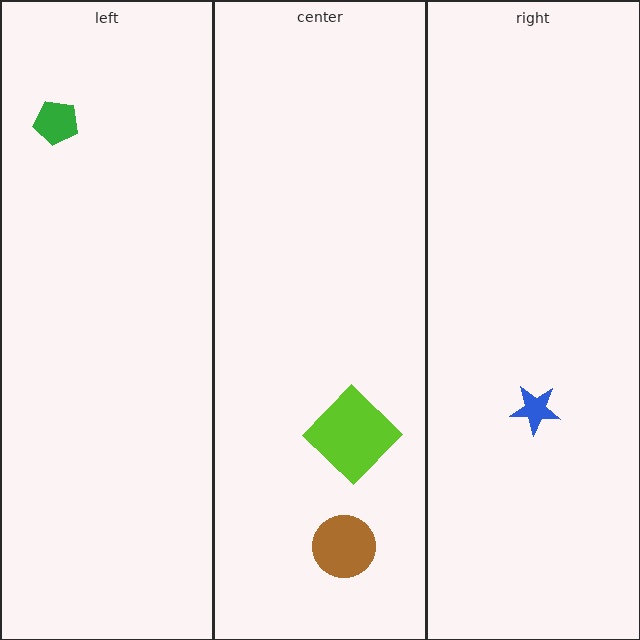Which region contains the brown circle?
The center region.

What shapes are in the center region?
The lime diamond, the brown circle.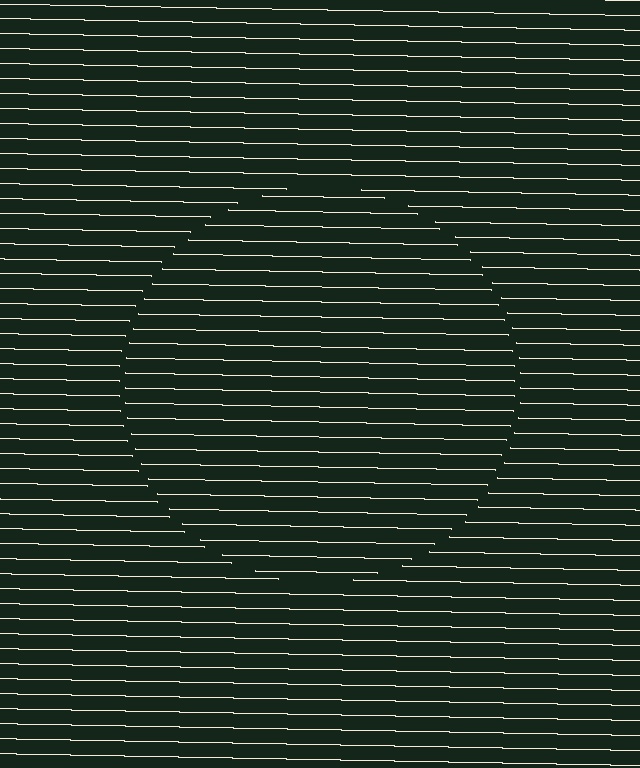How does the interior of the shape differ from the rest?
The interior of the shape contains the same grating, shifted by half a period — the contour is defined by the phase discontinuity where line-ends from the inner and outer gratings abut.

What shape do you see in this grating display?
An illusory circle. The interior of the shape contains the same grating, shifted by half a period — the contour is defined by the phase discontinuity where line-ends from the inner and outer gratings abut.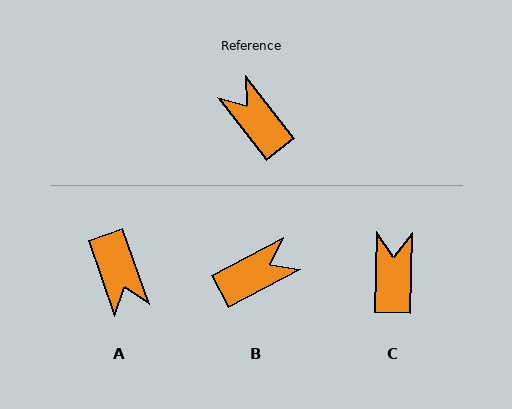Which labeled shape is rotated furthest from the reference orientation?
A, about 162 degrees away.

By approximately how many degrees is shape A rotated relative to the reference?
Approximately 162 degrees counter-clockwise.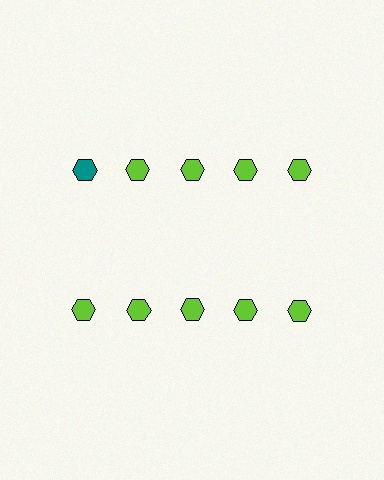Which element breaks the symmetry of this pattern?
The teal hexagon in the top row, leftmost column breaks the symmetry. All other shapes are lime hexagons.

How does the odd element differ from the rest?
It has a different color: teal instead of lime.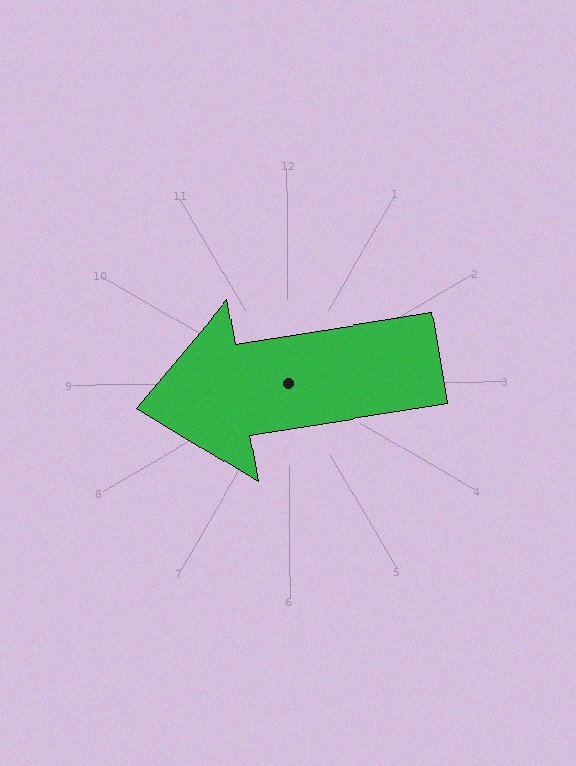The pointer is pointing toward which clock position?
Roughly 9 o'clock.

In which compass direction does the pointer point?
West.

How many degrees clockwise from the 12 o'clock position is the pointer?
Approximately 261 degrees.